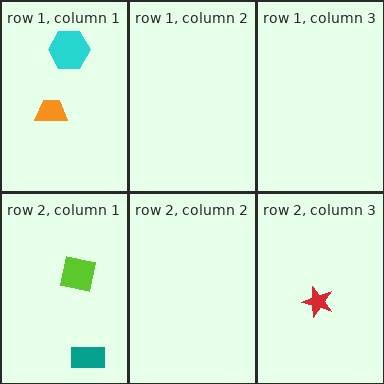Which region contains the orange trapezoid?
The row 1, column 1 region.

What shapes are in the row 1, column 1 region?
The orange trapezoid, the cyan hexagon.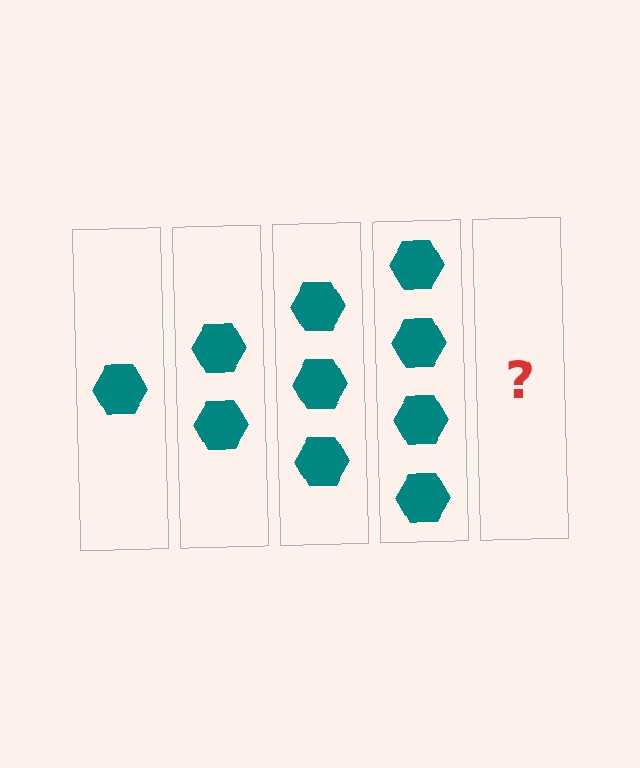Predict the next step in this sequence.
The next step is 5 hexagons.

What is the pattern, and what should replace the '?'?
The pattern is that each step adds one more hexagon. The '?' should be 5 hexagons.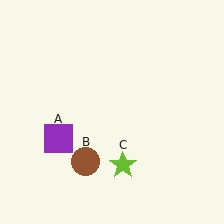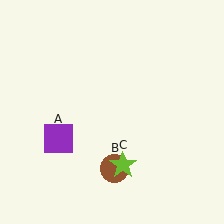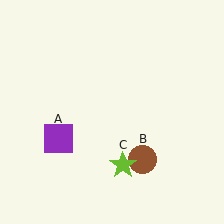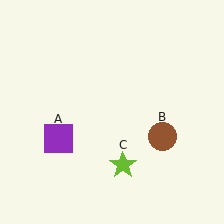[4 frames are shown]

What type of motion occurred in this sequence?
The brown circle (object B) rotated counterclockwise around the center of the scene.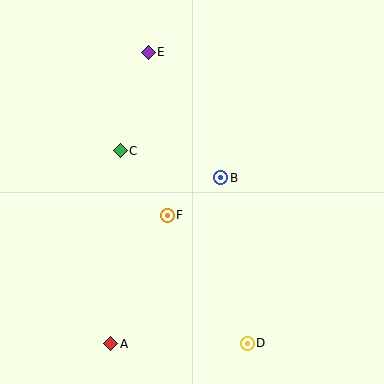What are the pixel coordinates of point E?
Point E is at (148, 52).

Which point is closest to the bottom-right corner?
Point D is closest to the bottom-right corner.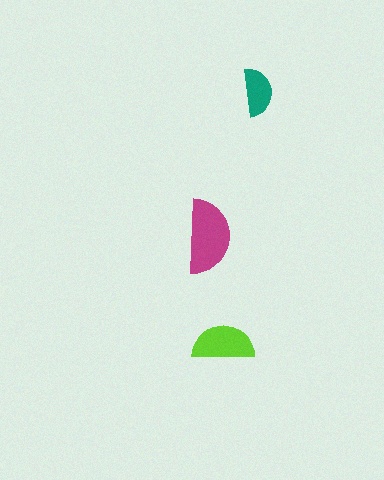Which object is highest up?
The teal semicircle is topmost.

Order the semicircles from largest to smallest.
the magenta one, the lime one, the teal one.